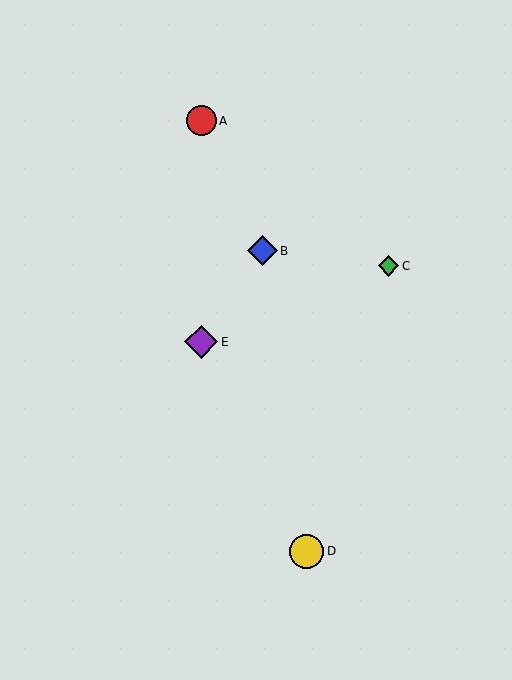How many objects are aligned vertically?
2 objects (A, E) are aligned vertically.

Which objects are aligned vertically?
Objects A, E are aligned vertically.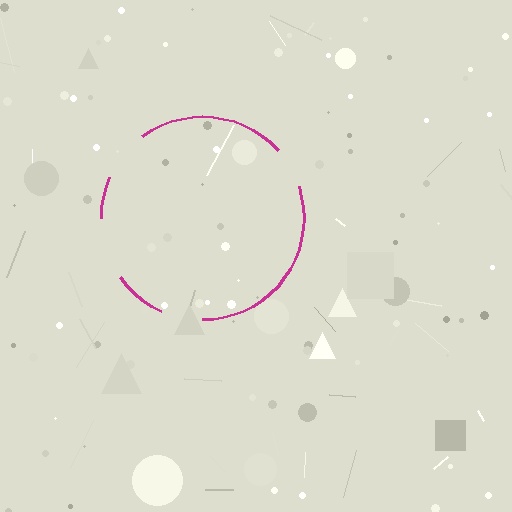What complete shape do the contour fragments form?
The contour fragments form a circle.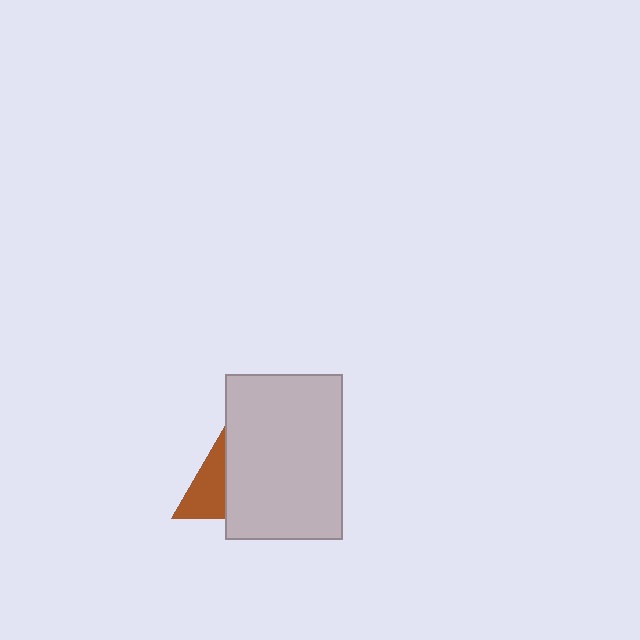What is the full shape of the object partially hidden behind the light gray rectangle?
The partially hidden object is a brown triangle.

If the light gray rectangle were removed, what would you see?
You would see the complete brown triangle.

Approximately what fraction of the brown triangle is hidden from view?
Roughly 62% of the brown triangle is hidden behind the light gray rectangle.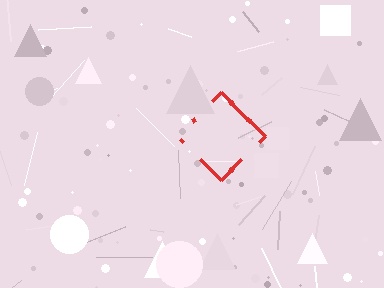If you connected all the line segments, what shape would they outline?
They would outline a diamond.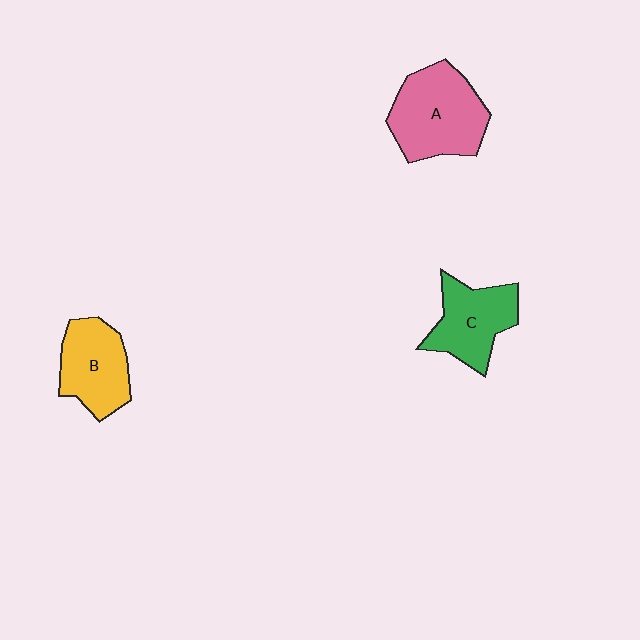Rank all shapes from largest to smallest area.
From largest to smallest: A (pink), C (green), B (yellow).